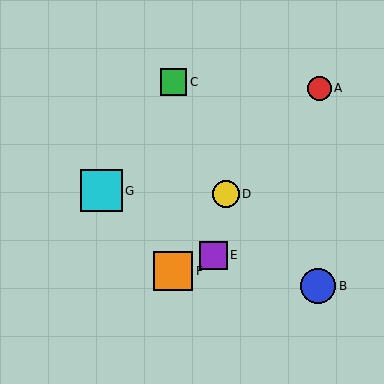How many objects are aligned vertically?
2 objects (C, F) are aligned vertically.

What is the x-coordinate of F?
Object F is at x≈173.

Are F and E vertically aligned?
No, F is at x≈173 and E is at x≈213.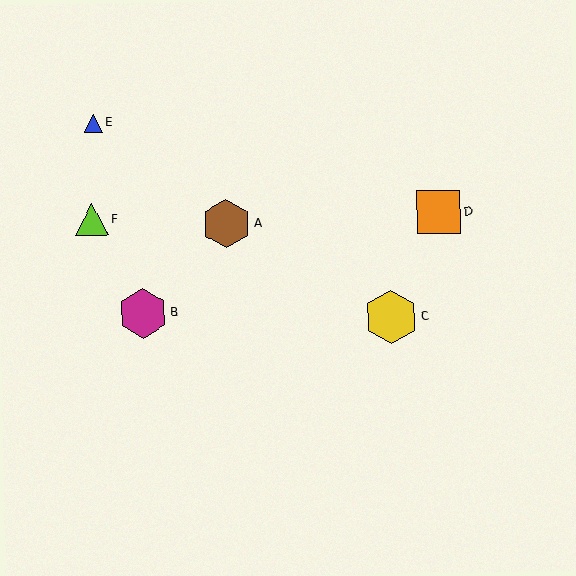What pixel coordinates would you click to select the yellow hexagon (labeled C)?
Click at (391, 317) to select the yellow hexagon C.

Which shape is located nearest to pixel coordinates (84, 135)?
The blue triangle (labeled E) at (93, 123) is nearest to that location.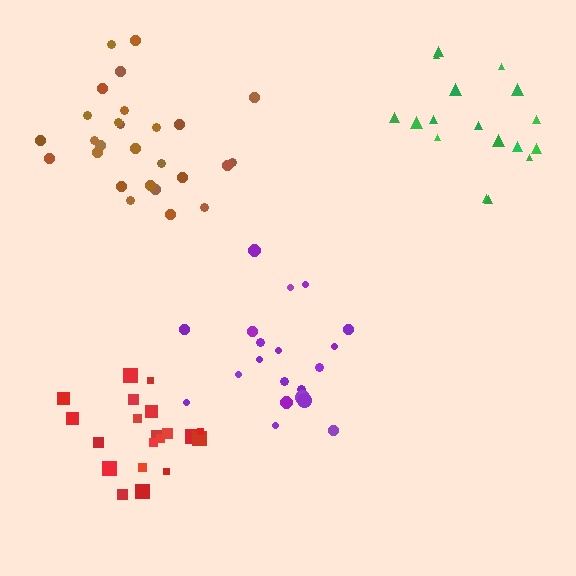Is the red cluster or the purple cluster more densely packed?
Red.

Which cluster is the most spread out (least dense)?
Purple.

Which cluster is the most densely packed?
Red.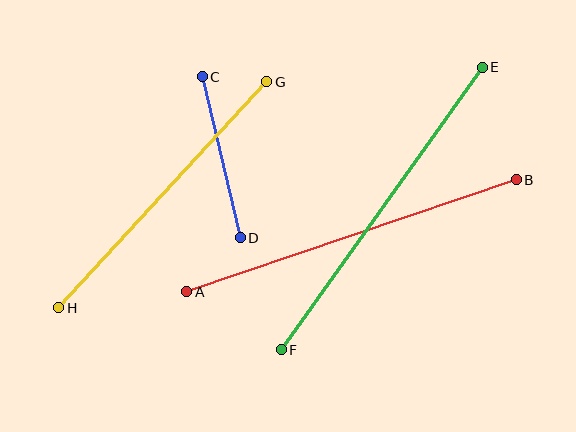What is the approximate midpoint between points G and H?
The midpoint is at approximately (163, 195) pixels.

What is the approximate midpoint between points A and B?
The midpoint is at approximately (351, 236) pixels.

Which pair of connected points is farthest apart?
Points A and B are farthest apart.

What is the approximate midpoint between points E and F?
The midpoint is at approximately (382, 209) pixels.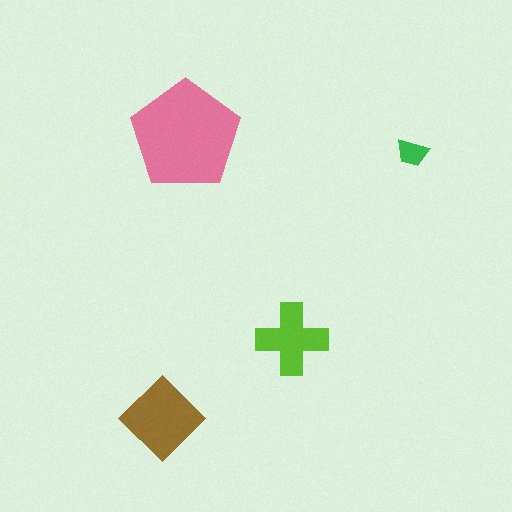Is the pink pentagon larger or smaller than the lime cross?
Larger.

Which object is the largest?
The pink pentagon.